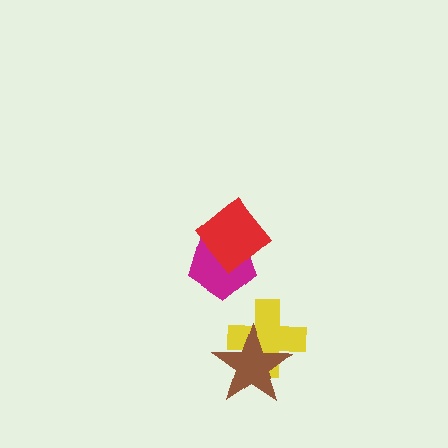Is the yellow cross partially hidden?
Yes, it is partially covered by another shape.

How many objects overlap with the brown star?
1 object overlaps with the brown star.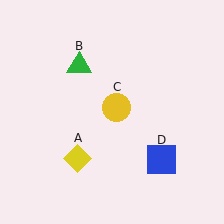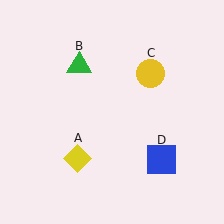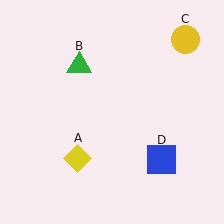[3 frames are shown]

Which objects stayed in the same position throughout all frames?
Yellow diamond (object A) and green triangle (object B) and blue square (object D) remained stationary.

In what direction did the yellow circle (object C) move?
The yellow circle (object C) moved up and to the right.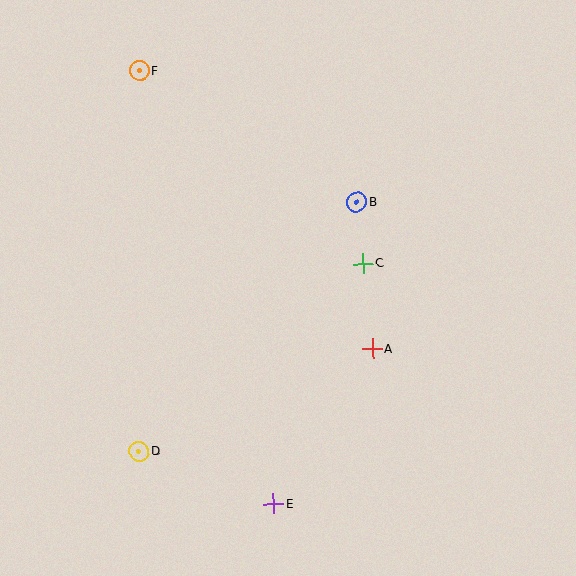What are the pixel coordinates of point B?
Point B is at (357, 202).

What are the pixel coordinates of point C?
Point C is at (363, 264).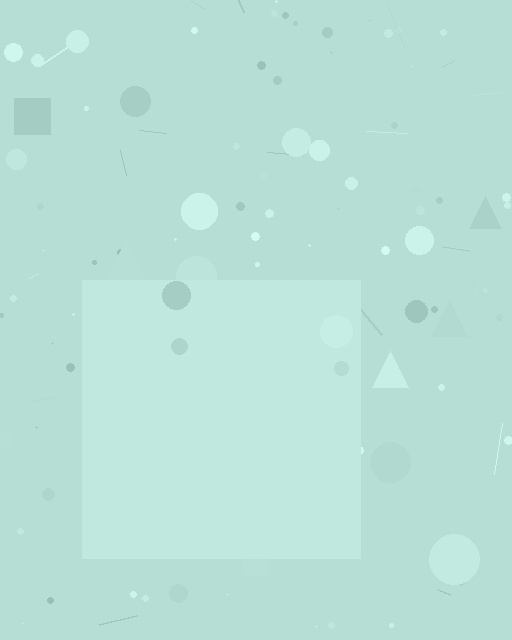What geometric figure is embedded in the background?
A square is embedded in the background.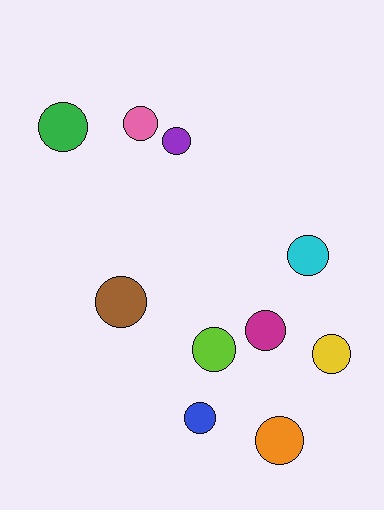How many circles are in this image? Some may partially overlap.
There are 10 circles.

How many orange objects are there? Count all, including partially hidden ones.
There is 1 orange object.